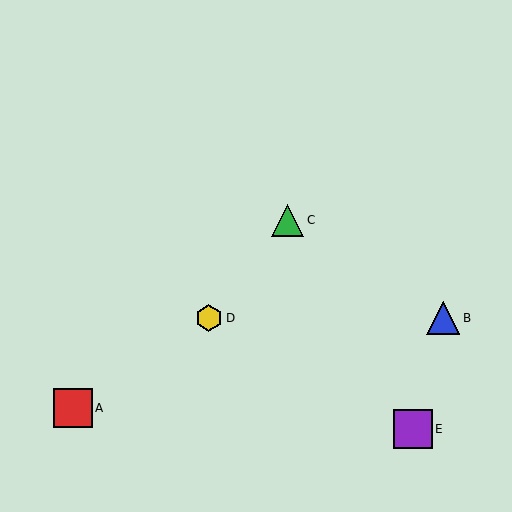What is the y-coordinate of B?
Object B is at y≈318.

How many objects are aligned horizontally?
2 objects (B, D) are aligned horizontally.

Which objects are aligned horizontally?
Objects B, D are aligned horizontally.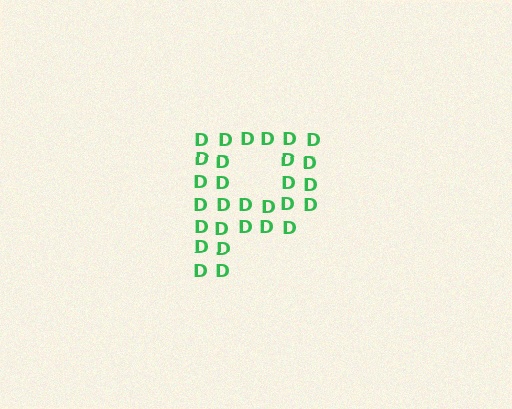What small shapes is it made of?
It is made of small letter D's.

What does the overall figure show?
The overall figure shows the letter P.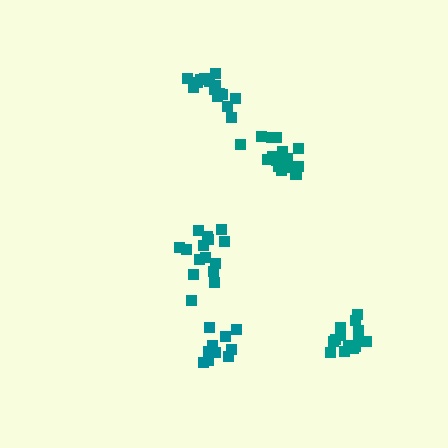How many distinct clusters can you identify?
There are 5 distinct clusters.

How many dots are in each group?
Group 1: 15 dots, Group 2: 15 dots, Group 3: 14 dots, Group 4: 16 dots, Group 5: 11 dots (71 total).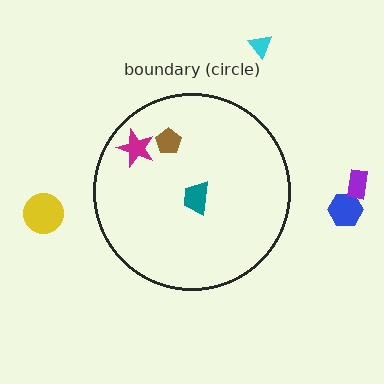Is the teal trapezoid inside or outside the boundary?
Inside.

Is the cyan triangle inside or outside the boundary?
Outside.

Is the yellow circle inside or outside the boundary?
Outside.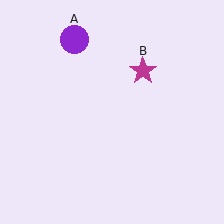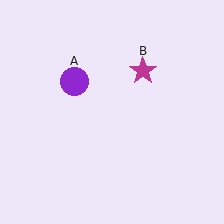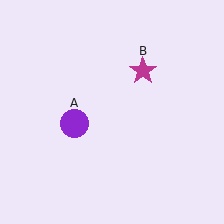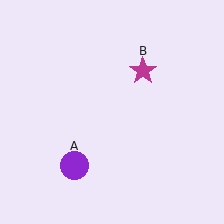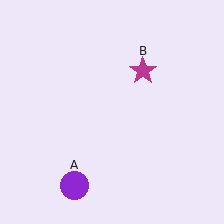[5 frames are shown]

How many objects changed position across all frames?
1 object changed position: purple circle (object A).